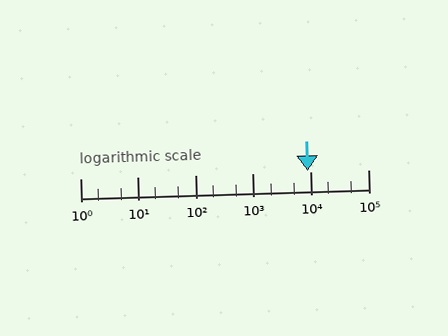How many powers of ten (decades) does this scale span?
The scale spans 5 decades, from 1 to 100000.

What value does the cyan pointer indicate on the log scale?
The pointer indicates approximately 8800.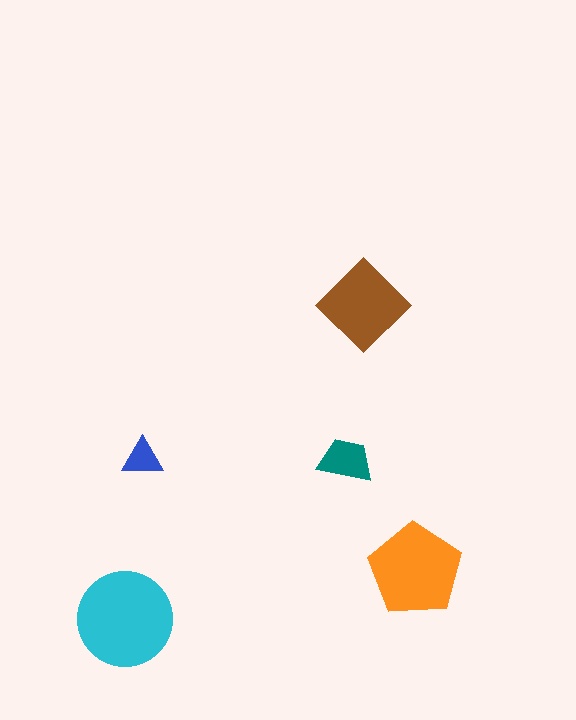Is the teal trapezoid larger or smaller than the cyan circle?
Smaller.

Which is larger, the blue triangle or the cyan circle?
The cyan circle.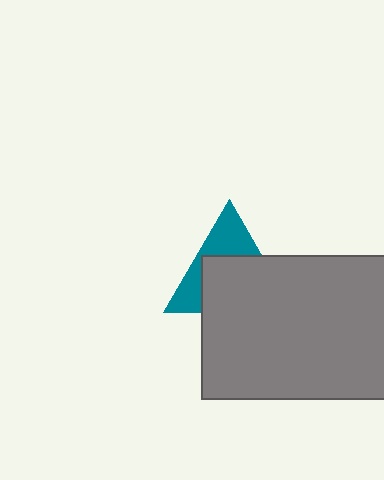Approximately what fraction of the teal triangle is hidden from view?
Roughly 59% of the teal triangle is hidden behind the gray rectangle.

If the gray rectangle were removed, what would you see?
You would see the complete teal triangle.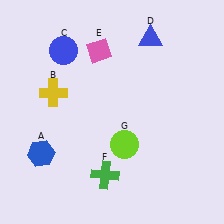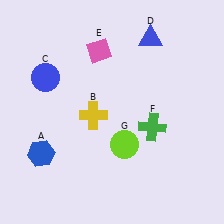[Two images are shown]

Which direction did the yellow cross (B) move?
The yellow cross (B) moved right.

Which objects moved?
The objects that moved are: the yellow cross (B), the blue circle (C), the green cross (F).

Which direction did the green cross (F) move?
The green cross (F) moved right.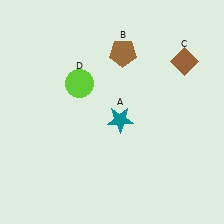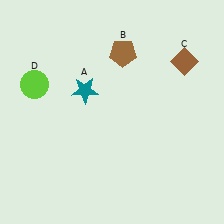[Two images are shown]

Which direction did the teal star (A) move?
The teal star (A) moved left.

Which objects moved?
The objects that moved are: the teal star (A), the lime circle (D).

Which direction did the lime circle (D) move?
The lime circle (D) moved left.